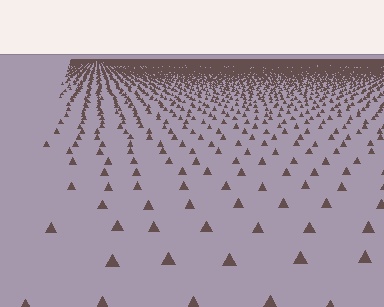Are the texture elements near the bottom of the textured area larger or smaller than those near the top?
Larger. Near the bottom, elements are closer to the viewer and appear at a bigger on-screen size.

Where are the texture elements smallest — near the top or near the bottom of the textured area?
Near the top.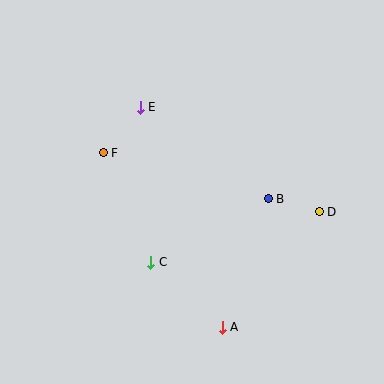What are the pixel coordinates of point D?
Point D is at (319, 212).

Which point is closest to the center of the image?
Point B at (268, 199) is closest to the center.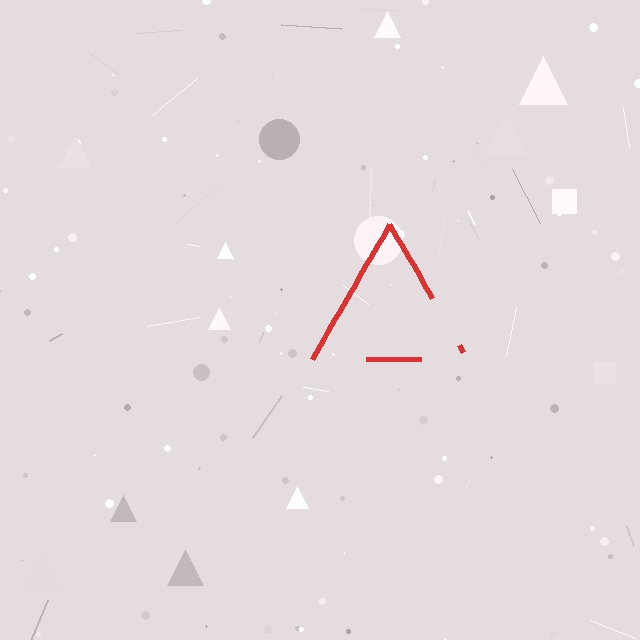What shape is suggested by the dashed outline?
The dashed outline suggests a triangle.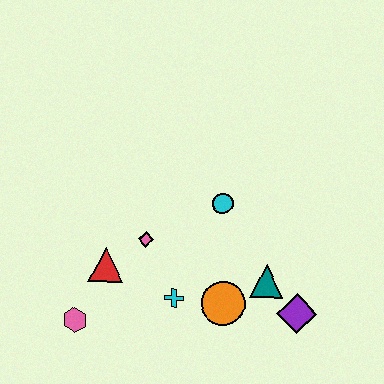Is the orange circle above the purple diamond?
Yes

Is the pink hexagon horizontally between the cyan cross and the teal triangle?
No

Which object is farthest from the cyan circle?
The pink hexagon is farthest from the cyan circle.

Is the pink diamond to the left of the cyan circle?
Yes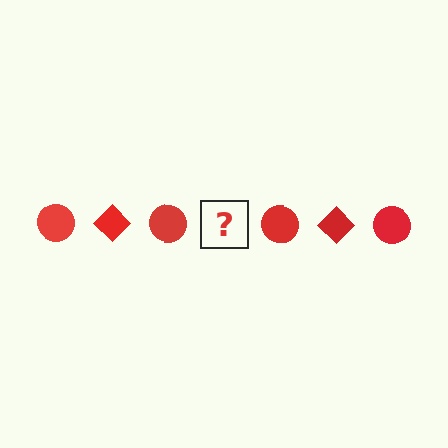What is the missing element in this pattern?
The missing element is a red diamond.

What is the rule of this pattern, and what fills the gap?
The rule is that the pattern cycles through circle, diamond shapes in red. The gap should be filled with a red diamond.